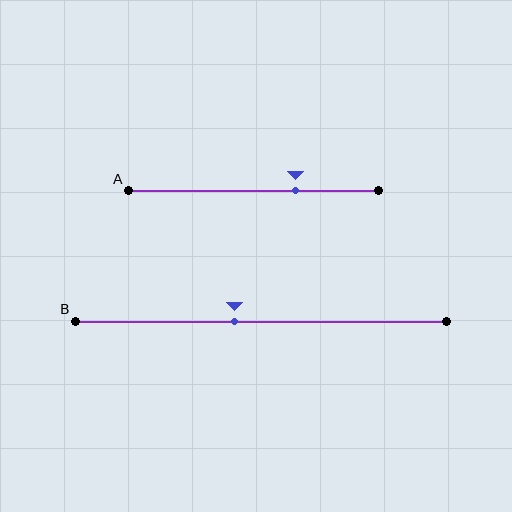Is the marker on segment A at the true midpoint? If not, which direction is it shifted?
No, the marker on segment A is shifted to the right by about 17% of the segment length.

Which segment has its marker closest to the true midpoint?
Segment B has its marker closest to the true midpoint.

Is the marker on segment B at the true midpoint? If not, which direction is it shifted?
No, the marker on segment B is shifted to the left by about 7% of the segment length.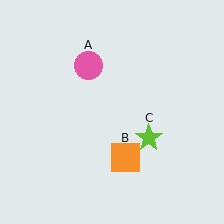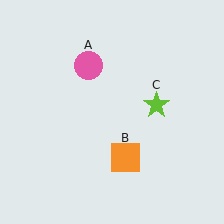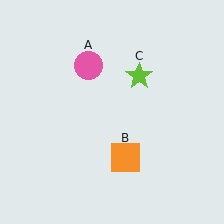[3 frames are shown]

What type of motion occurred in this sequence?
The lime star (object C) rotated counterclockwise around the center of the scene.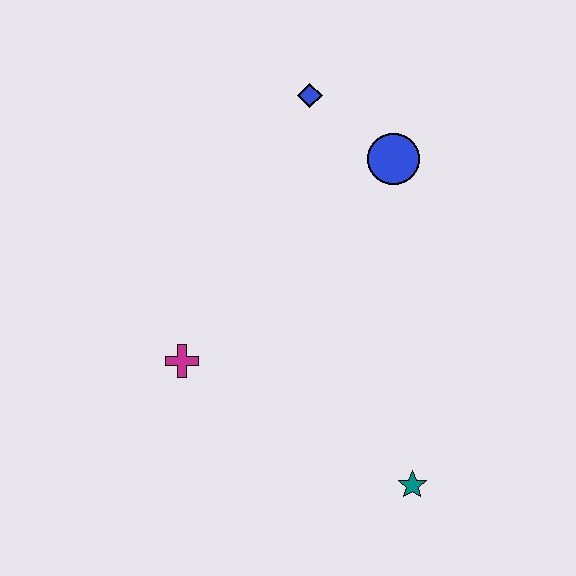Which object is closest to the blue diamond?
The blue circle is closest to the blue diamond.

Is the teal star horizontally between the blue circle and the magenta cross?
No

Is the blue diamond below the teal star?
No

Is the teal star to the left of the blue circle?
No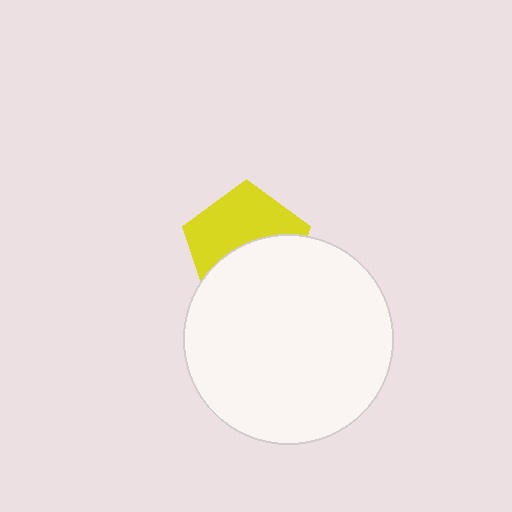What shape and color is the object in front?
The object in front is a white circle.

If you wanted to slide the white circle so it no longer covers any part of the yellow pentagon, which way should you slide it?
Slide it down — that is the most direct way to separate the two shapes.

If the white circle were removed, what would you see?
You would see the complete yellow pentagon.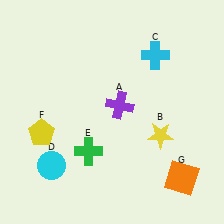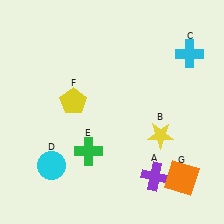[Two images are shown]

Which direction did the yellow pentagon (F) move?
The yellow pentagon (F) moved right.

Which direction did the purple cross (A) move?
The purple cross (A) moved down.